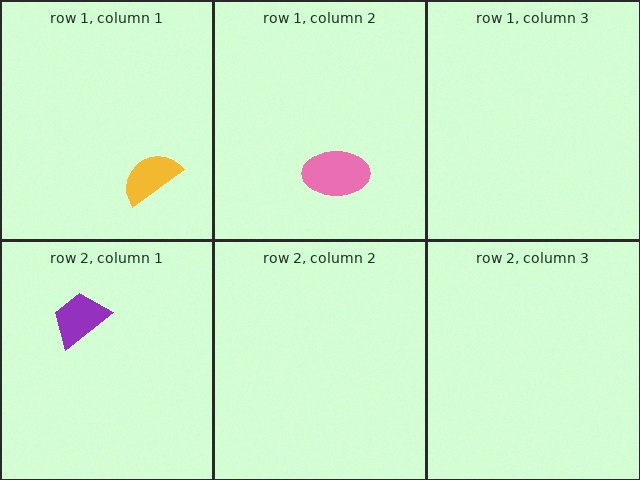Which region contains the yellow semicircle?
The row 1, column 1 region.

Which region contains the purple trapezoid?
The row 2, column 1 region.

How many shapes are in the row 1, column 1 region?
1.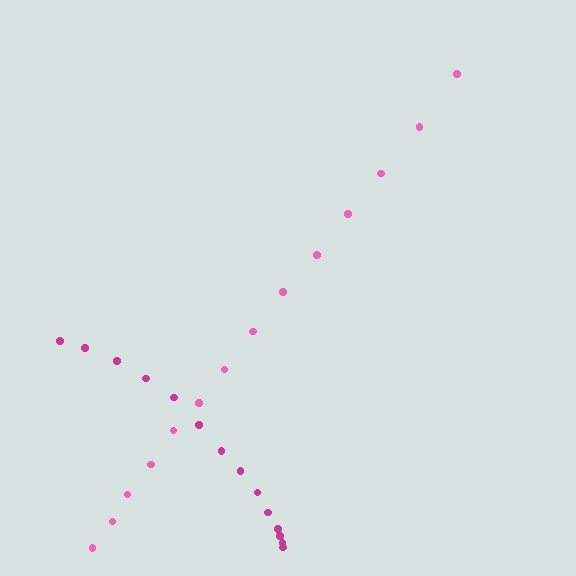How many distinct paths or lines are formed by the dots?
There are 2 distinct paths.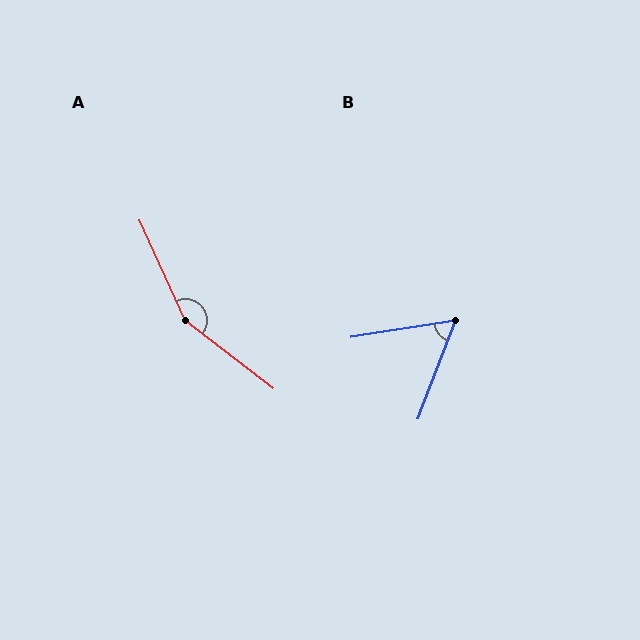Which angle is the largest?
A, at approximately 152 degrees.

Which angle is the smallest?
B, at approximately 61 degrees.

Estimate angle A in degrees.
Approximately 152 degrees.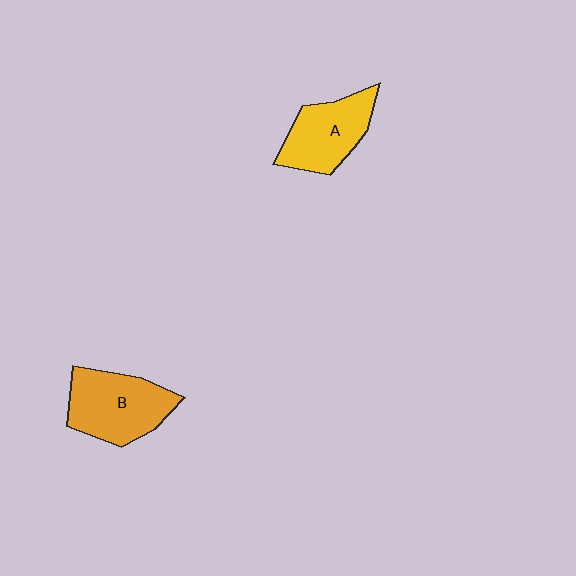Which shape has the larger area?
Shape B (orange).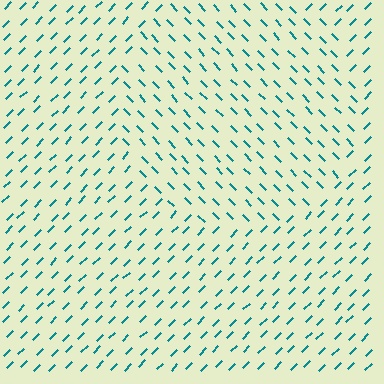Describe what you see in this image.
The image is filled with small teal line segments. A circle region in the image has lines oriented differently from the surrounding lines, creating a visible texture boundary.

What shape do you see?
I see a circle.